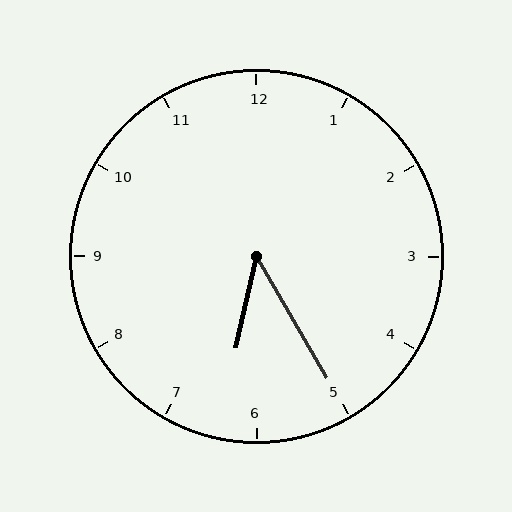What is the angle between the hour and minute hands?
Approximately 42 degrees.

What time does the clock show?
6:25.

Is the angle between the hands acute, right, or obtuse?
It is acute.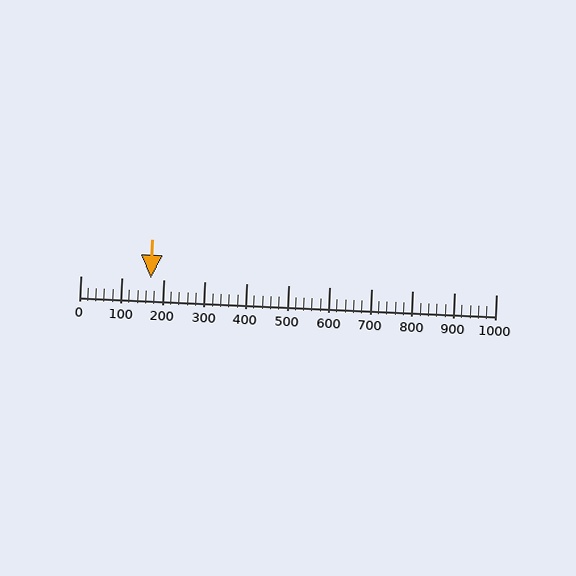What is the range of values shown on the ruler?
The ruler shows values from 0 to 1000.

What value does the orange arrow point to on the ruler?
The orange arrow points to approximately 170.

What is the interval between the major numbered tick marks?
The major tick marks are spaced 100 units apart.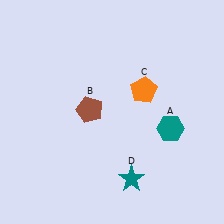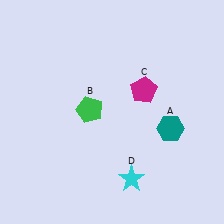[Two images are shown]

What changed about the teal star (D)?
In Image 1, D is teal. In Image 2, it changed to cyan.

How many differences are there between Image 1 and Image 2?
There are 3 differences between the two images.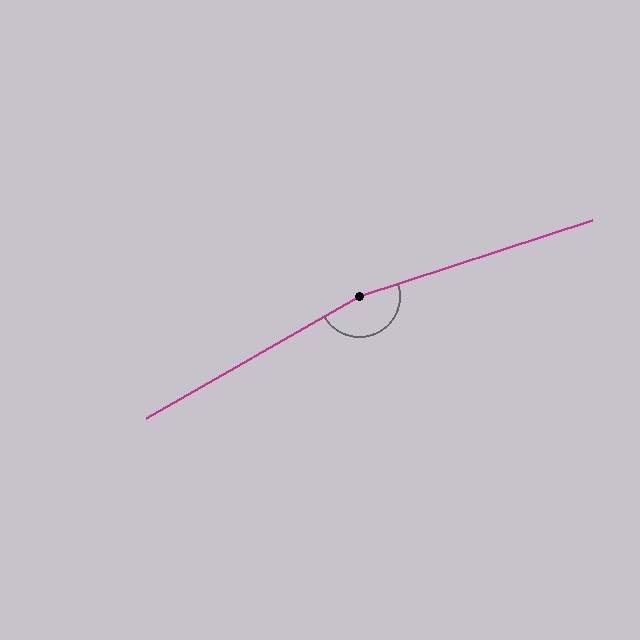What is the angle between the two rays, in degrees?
Approximately 168 degrees.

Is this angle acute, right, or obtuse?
It is obtuse.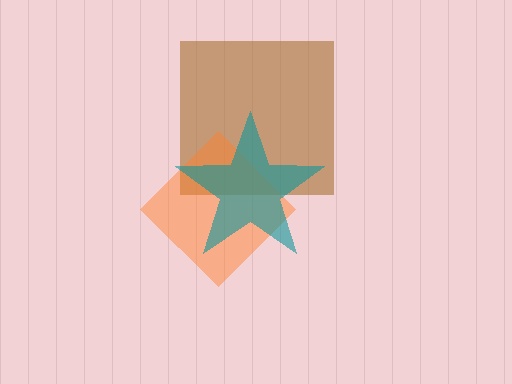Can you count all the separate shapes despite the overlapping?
Yes, there are 3 separate shapes.